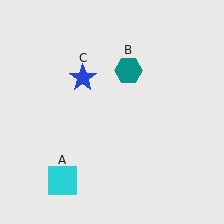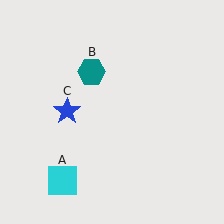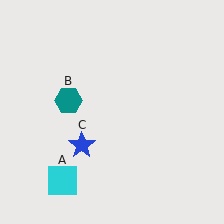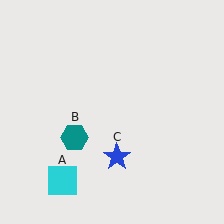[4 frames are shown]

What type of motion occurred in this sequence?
The teal hexagon (object B), blue star (object C) rotated counterclockwise around the center of the scene.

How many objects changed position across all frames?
2 objects changed position: teal hexagon (object B), blue star (object C).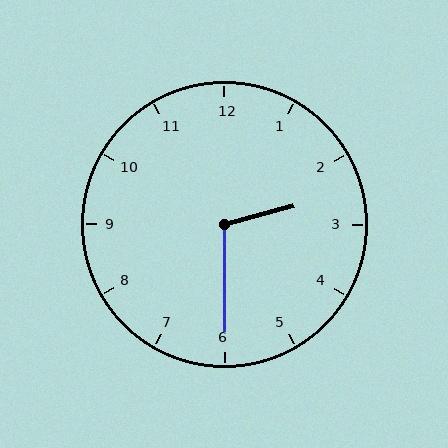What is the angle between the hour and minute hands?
Approximately 105 degrees.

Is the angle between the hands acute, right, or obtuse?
It is obtuse.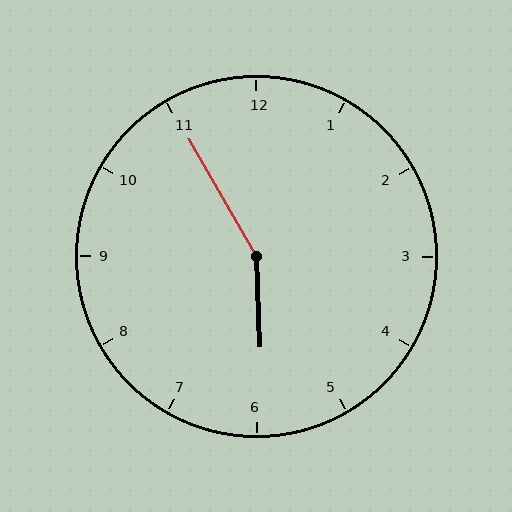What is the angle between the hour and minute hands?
Approximately 152 degrees.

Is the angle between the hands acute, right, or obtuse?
It is obtuse.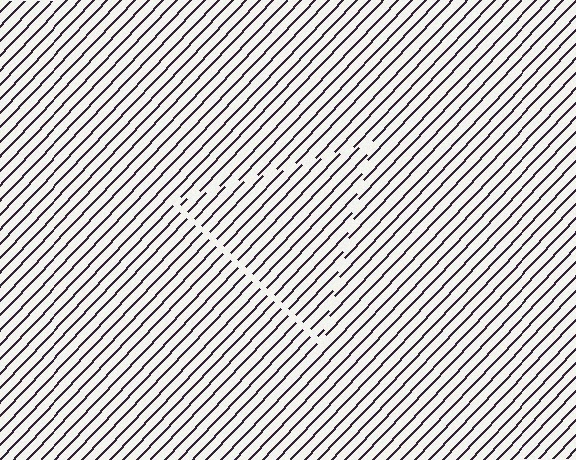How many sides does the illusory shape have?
3 sides — the line-ends trace a triangle.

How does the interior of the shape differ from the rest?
The interior of the shape contains the same grating, shifted by half a period — the contour is defined by the phase discontinuity where line-ends from the inner and outer gratings abut.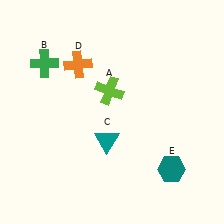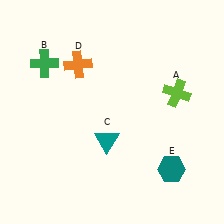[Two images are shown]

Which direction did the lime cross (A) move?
The lime cross (A) moved right.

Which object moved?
The lime cross (A) moved right.